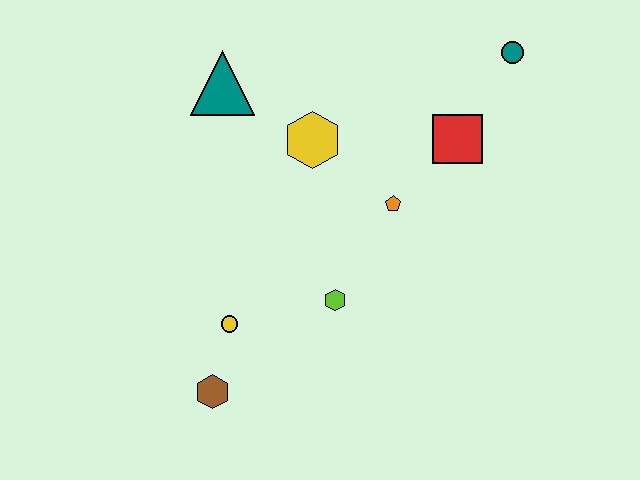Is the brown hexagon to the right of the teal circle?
No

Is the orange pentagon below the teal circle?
Yes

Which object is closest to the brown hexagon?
The yellow circle is closest to the brown hexagon.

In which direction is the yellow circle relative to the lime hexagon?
The yellow circle is to the left of the lime hexagon.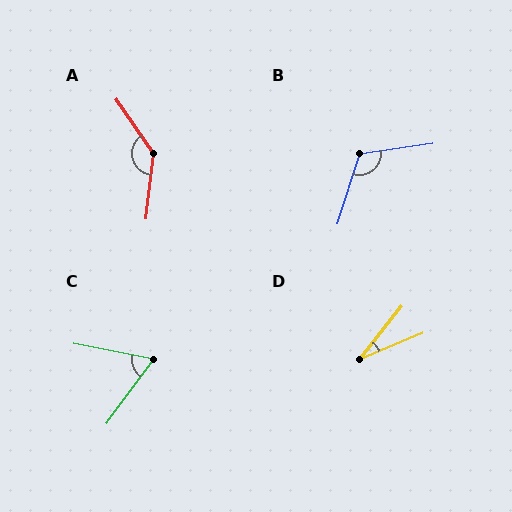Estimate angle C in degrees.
Approximately 64 degrees.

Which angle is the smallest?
D, at approximately 29 degrees.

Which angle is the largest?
A, at approximately 139 degrees.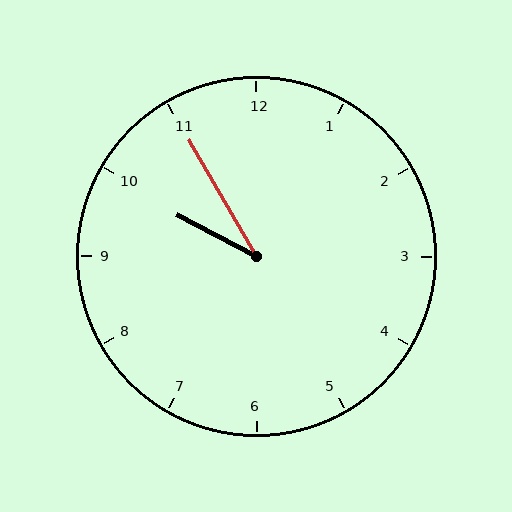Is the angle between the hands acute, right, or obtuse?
It is acute.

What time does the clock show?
9:55.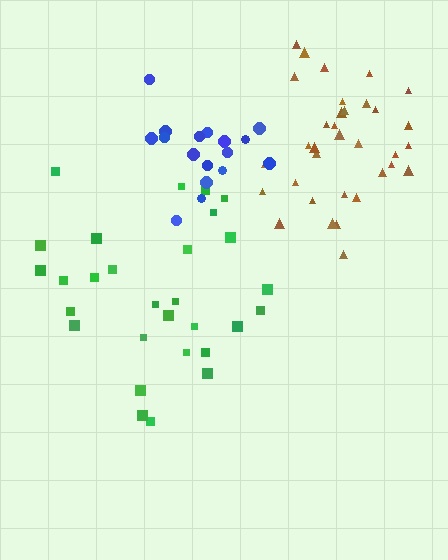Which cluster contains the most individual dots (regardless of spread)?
Brown (34).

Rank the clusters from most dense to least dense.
blue, brown, green.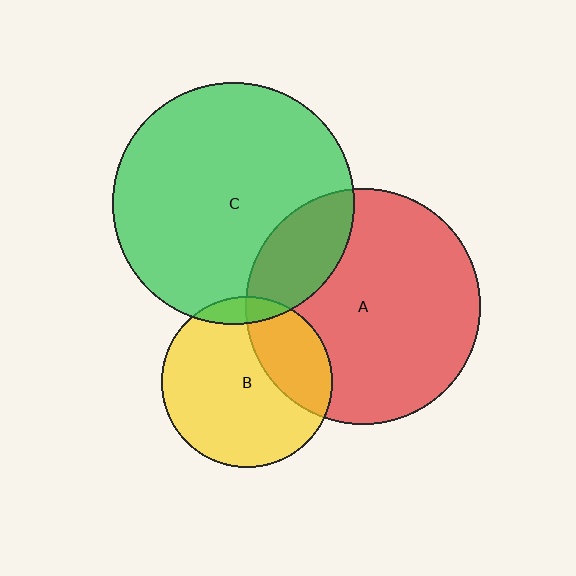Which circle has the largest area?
Circle C (green).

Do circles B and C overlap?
Yes.